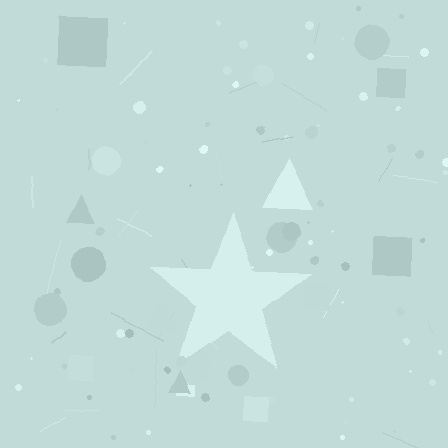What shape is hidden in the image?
A star is hidden in the image.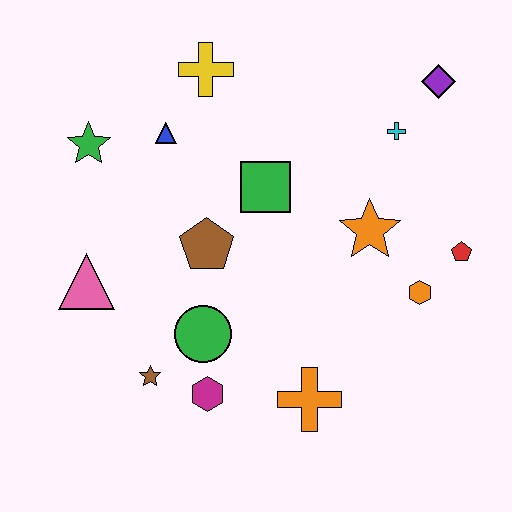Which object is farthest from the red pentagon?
The green star is farthest from the red pentagon.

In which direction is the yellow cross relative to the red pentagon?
The yellow cross is to the left of the red pentagon.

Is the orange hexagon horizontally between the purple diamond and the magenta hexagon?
Yes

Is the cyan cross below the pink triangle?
No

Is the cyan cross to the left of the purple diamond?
Yes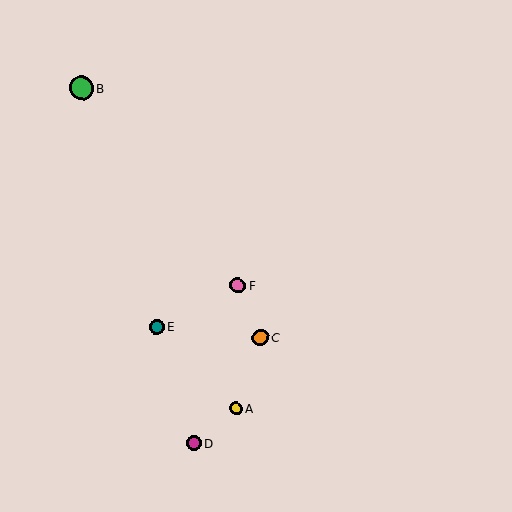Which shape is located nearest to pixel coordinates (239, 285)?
The pink circle (labeled F) at (238, 285) is nearest to that location.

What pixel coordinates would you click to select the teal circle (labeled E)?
Click at (157, 327) to select the teal circle E.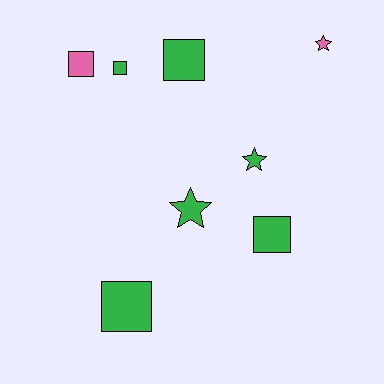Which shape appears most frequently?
Square, with 5 objects.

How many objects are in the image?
There are 8 objects.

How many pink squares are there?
There is 1 pink square.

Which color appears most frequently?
Green, with 6 objects.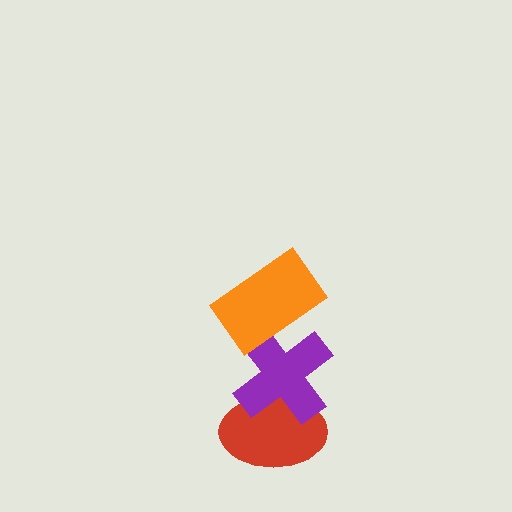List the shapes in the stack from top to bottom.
From top to bottom: the orange rectangle, the purple cross, the red ellipse.